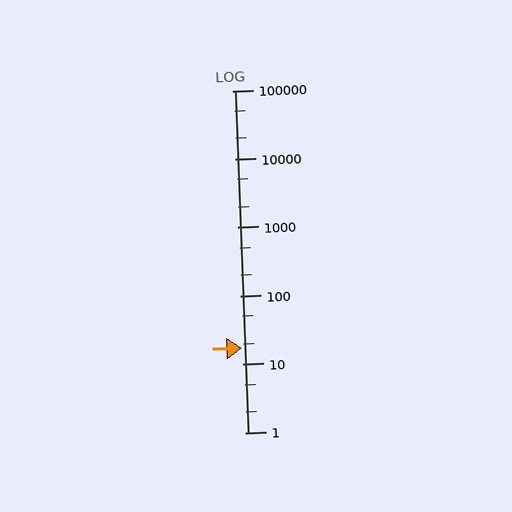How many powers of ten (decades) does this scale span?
The scale spans 5 decades, from 1 to 100000.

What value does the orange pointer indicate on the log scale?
The pointer indicates approximately 17.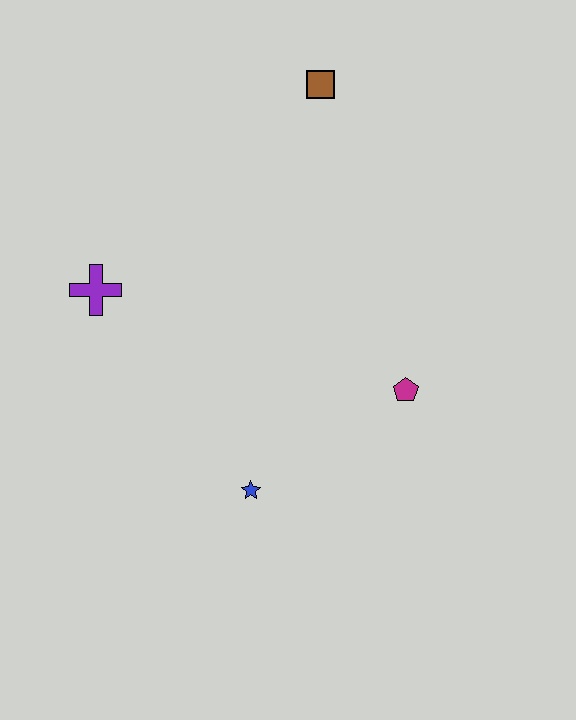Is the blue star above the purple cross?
No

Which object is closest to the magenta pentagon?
The blue star is closest to the magenta pentagon.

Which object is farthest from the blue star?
The brown square is farthest from the blue star.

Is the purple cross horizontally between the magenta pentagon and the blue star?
No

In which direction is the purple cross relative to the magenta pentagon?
The purple cross is to the left of the magenta pentagon.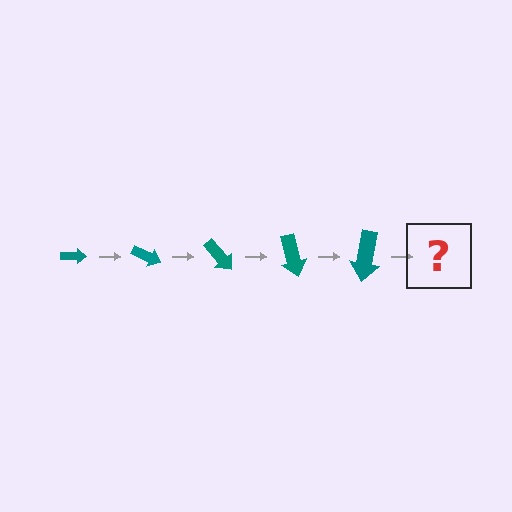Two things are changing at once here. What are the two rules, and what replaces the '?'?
The two rules are that the arrow grows larger each step and it rotates 25 degrees each step. The '?' should be an arrow, larger than the previous one and rotated 125 degrees from the start.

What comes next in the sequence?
The next element should be an arrow, larger than the previous one and rotated 125 degrees from the start.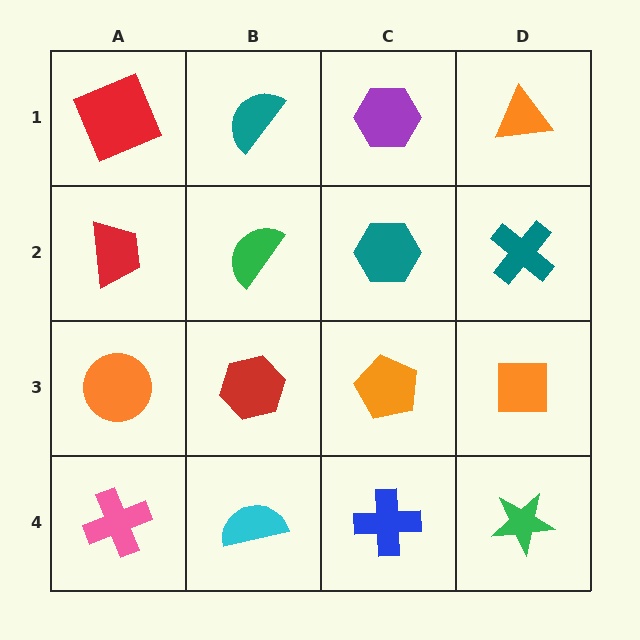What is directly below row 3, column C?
A blue cross.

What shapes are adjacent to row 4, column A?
An orange circle (row 3, column A), a cyan semicircle (row 4, column B).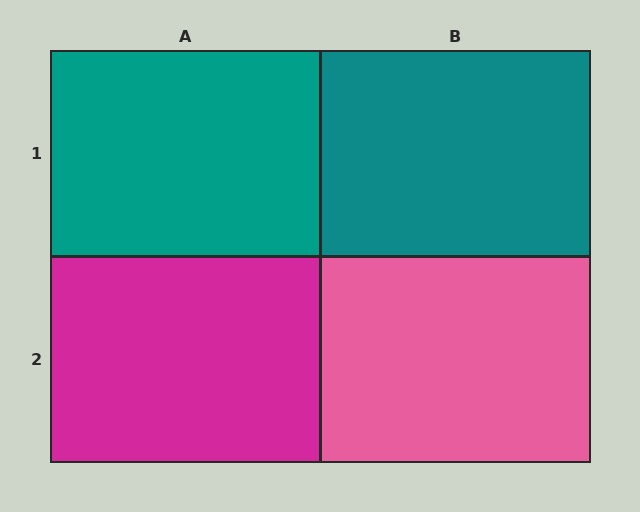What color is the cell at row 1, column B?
Teal.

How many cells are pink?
1 cell is pink.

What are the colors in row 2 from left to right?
Magenta, pink.